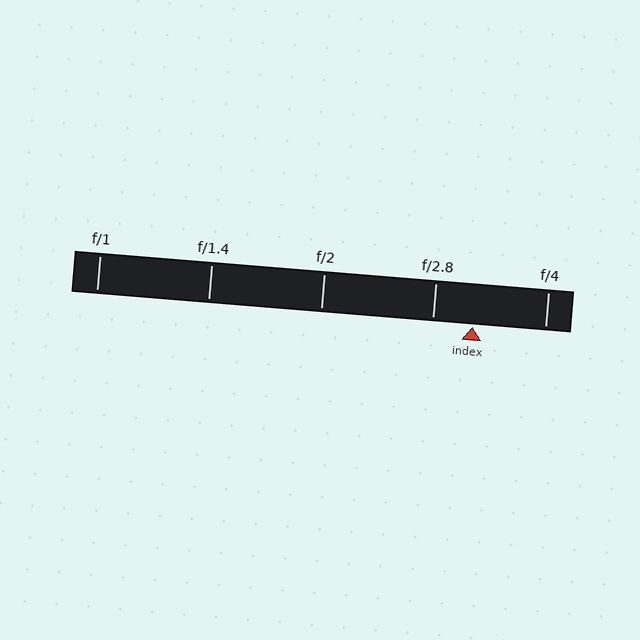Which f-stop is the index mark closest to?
The index mark is closest to f/2.8.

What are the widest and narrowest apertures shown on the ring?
The widest aperture shown is f/1 and the narrowest is f/4.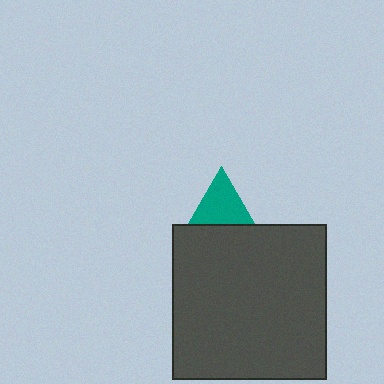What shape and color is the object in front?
The object in front is a dark gray square.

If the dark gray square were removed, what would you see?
You would see the complete teal triangle.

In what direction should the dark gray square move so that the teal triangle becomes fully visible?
The dark gray square should move down. That is the shortest direction to clear the overlap and leave the teal triangle fully visible.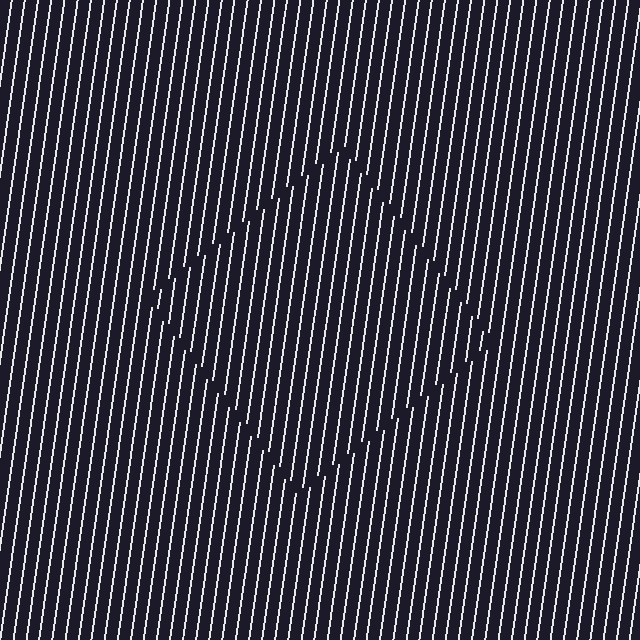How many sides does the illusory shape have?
4 sides — the line-ends trace a square.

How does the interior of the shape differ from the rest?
The interior of the shape contains the same grating, shifted by half a period — the contour is defined by the phase discontinuity where line-ends from the inner and outer gratings abut.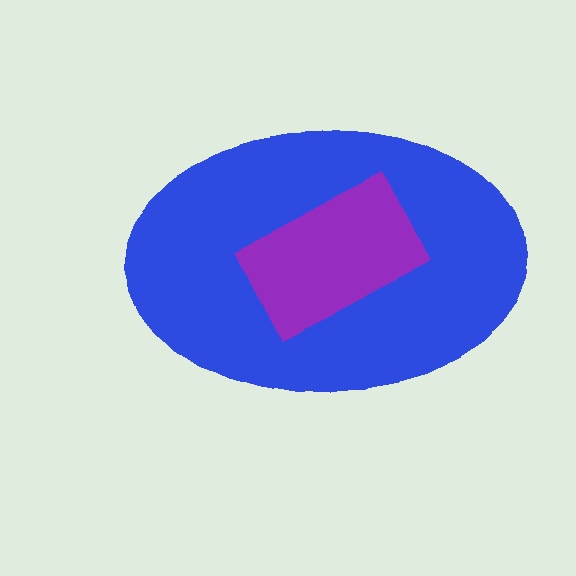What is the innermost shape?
The purple rectangle.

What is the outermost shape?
The blue ellipse.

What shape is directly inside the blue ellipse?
The purple rectangle.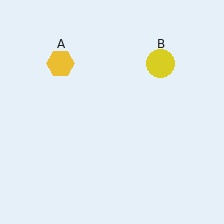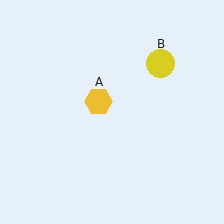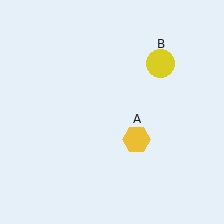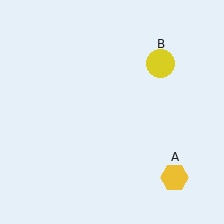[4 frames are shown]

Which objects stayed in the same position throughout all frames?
Yellow circle (object B) remained stationary.